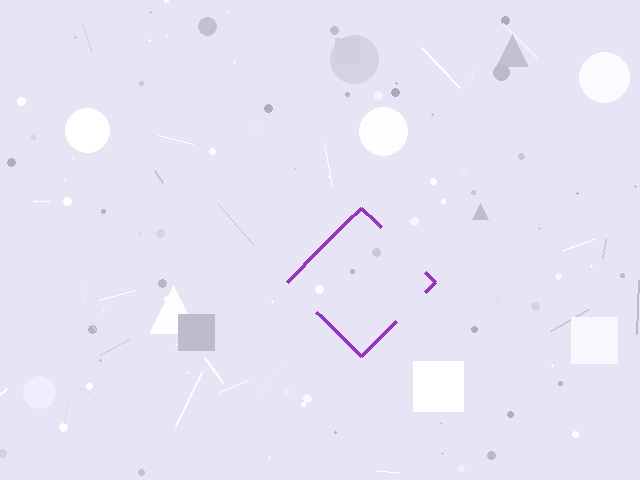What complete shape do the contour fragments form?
The contour fragments form a diamond.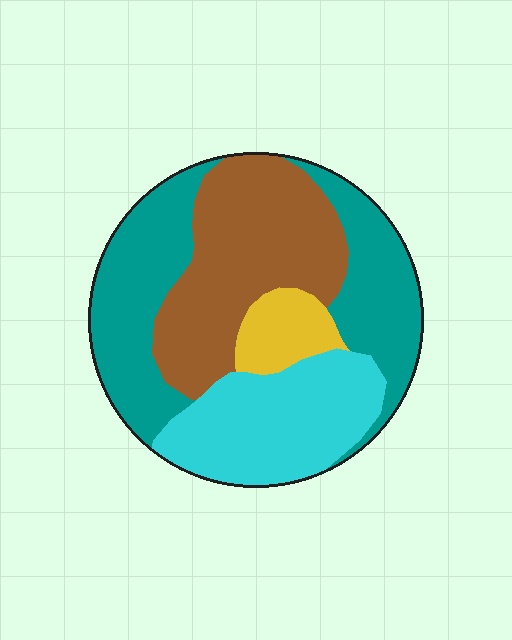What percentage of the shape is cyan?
Cyan covers 24% of the shape.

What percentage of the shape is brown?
Brown takes up between a quarter and a half of the shape.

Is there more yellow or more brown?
Brown.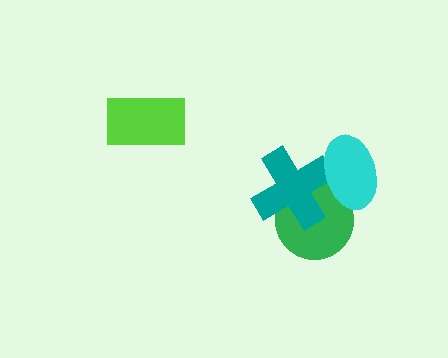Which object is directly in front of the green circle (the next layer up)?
The teal cross is directly in front of the green circle.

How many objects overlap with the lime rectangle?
0 objects overlap with the lime rectangle.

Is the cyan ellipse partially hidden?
No, no other shape covers it.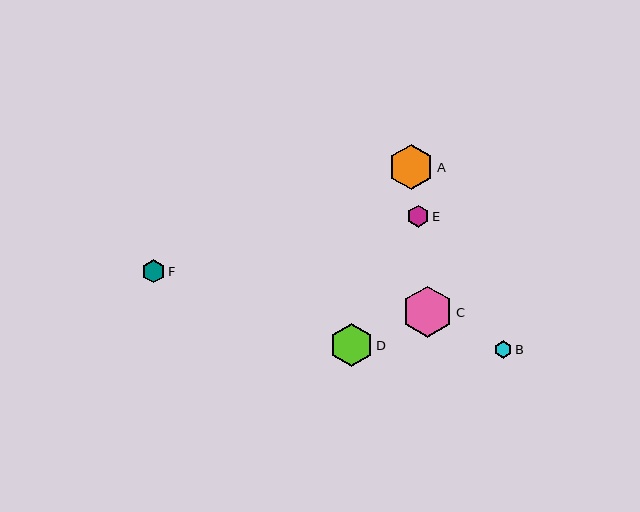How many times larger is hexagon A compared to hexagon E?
Hexagon A is approximately 2.0 times the size of hexagon E.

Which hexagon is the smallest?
Hexagon B is the smallest with a size of approximately 17 pixels.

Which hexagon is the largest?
Hexagon C is the largest with a size of approximately 51 pixels.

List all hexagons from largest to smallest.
From largest to smallest: C, A, D, F, E, B.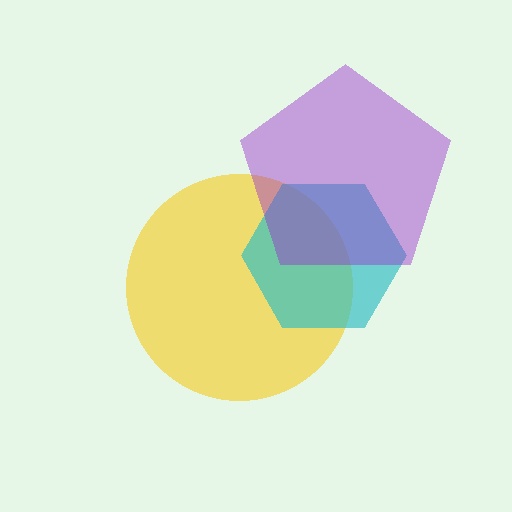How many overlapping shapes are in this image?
There are 3 overlapping shapes in the image.